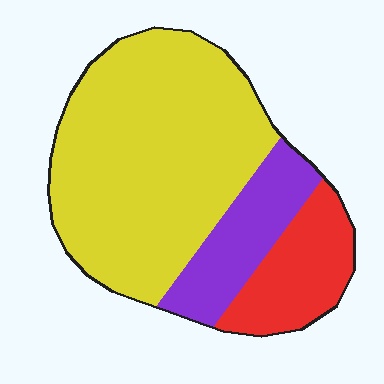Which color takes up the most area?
Yellow, at roughly 65%.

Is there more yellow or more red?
Yellow.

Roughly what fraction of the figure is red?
Red covers 18% of the figure.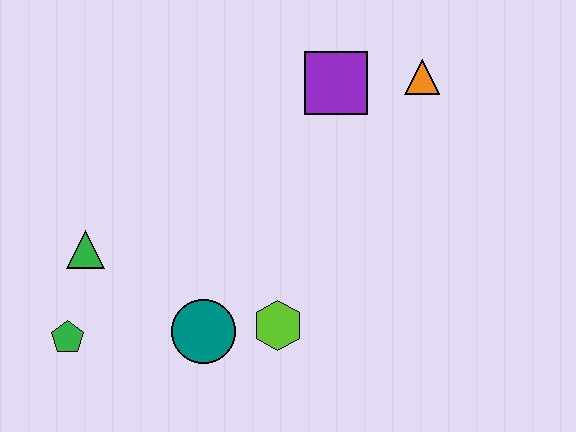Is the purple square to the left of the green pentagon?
No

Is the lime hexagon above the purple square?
No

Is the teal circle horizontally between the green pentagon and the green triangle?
No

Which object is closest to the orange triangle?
The purple square is closest to the orange triangle.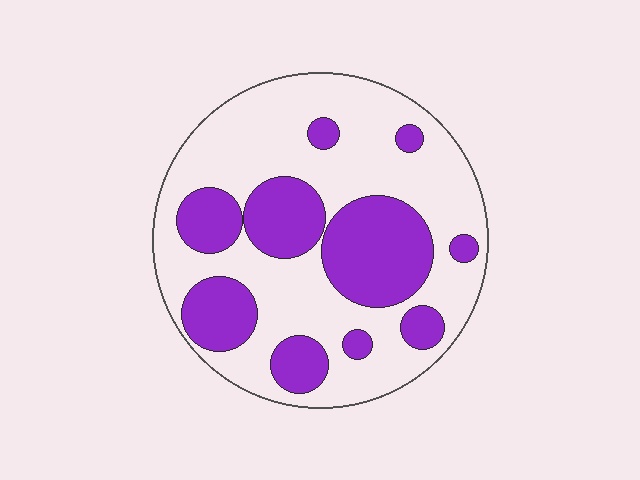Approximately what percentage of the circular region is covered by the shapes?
Approximately 35%.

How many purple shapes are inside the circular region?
10.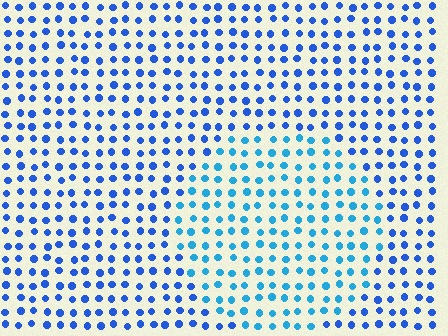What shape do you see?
I see a circle.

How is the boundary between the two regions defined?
The boundary is defined purely by a slight shift in hue (about 26 degrees). Spacing, size, and orientation are identical on both sides.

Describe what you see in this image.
The image is filled with small blue elements in a uniform arrangement. A circle-shaped region is visible where the elements are tinted to a slightly different hue, forming a subtle color boundary.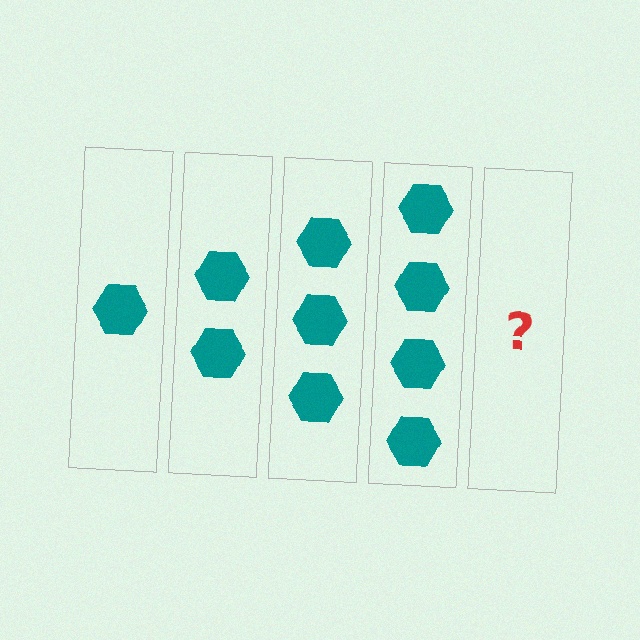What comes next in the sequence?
The next element should be 5 hexagons.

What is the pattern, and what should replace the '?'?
The pattern is that each step adds one more hexagon. The '?' should be 5 hexagons.